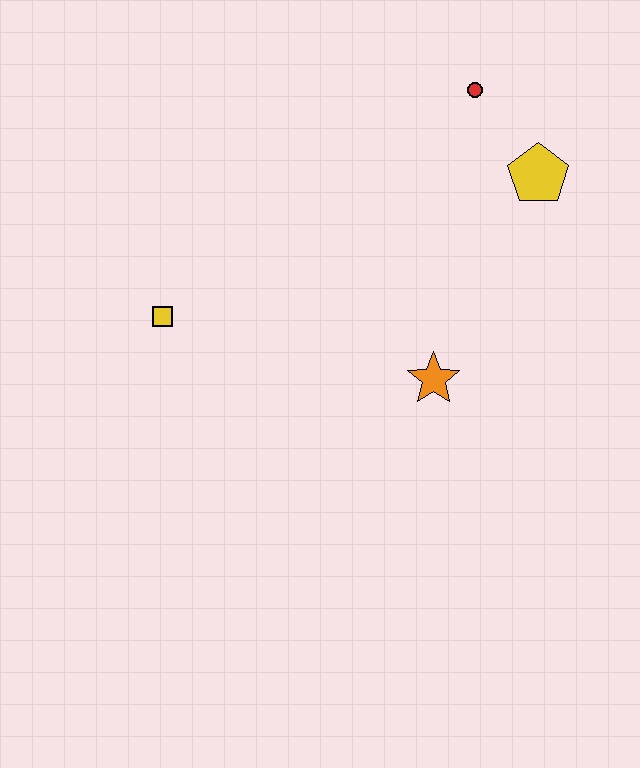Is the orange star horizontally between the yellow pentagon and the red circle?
No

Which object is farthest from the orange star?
The red circle is farthest from the orange star.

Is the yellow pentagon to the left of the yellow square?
No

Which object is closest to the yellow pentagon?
The red circle is closest to the yellow pentagon.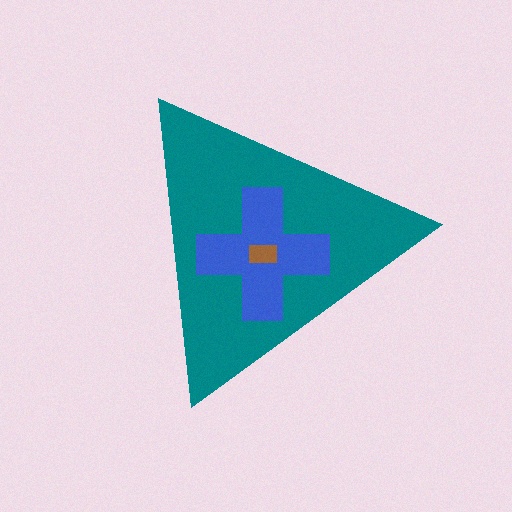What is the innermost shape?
The brown rectangle.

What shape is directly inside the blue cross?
The brown rectangle.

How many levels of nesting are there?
3.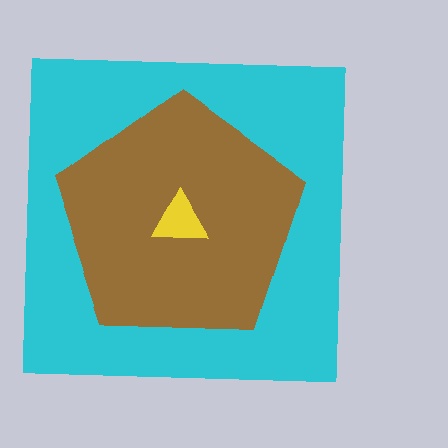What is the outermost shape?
The cyan square.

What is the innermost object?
The yellow triangle.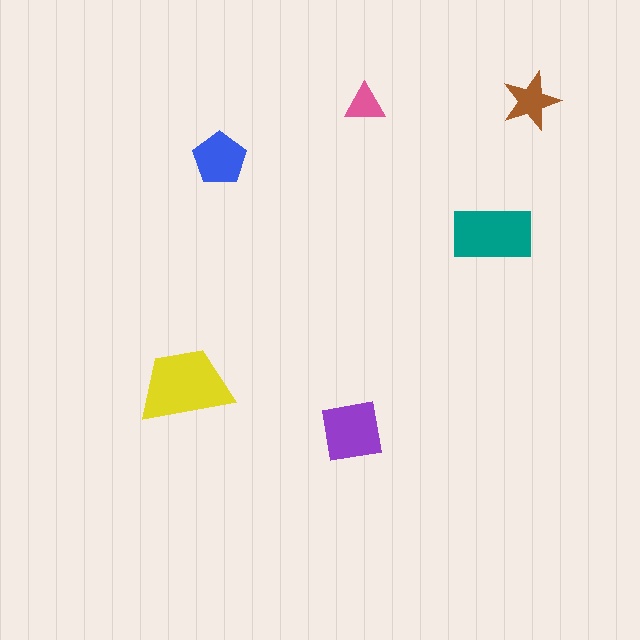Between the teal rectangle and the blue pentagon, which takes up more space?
The teal rectangle.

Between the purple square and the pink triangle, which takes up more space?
The purple square.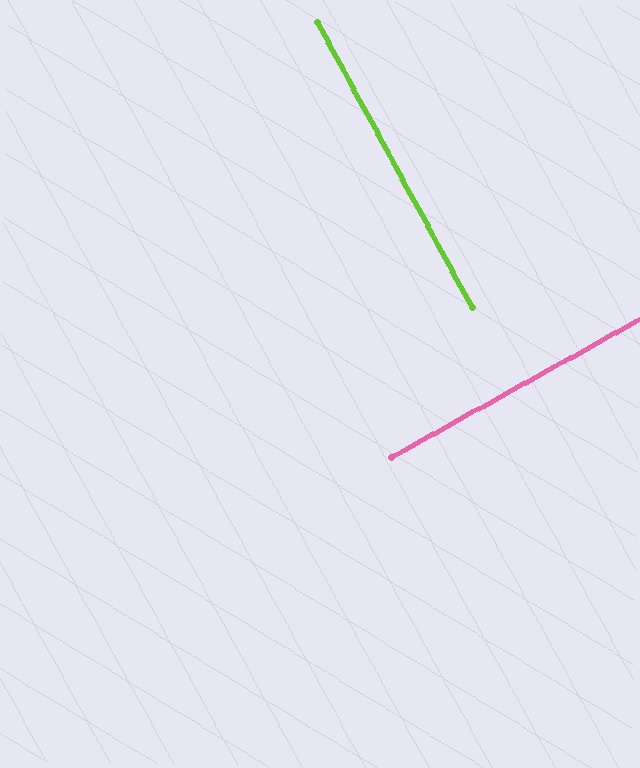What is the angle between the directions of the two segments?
Approximately 90 degrees.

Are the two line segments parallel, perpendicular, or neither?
Perpendicular — they meet at approximately 90°.